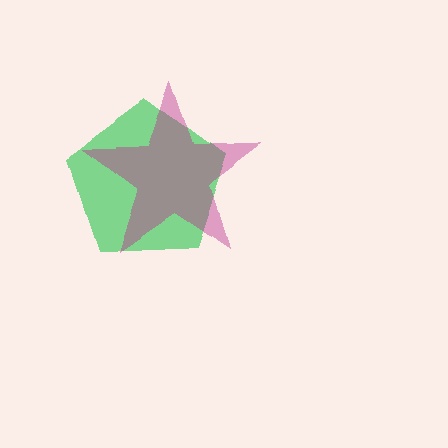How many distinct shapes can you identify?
There are 2 distinct shapes: a green pentagon, a magenta star.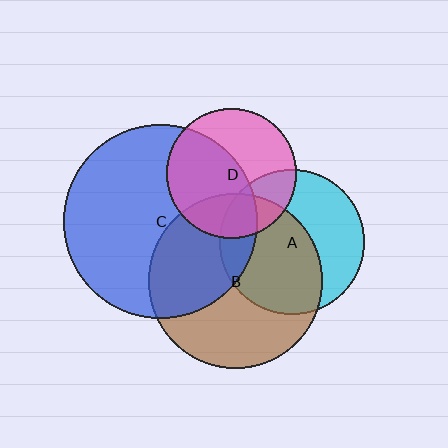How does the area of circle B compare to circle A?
Approximately 1.4 times.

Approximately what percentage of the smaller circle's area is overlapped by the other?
Approximately 55%.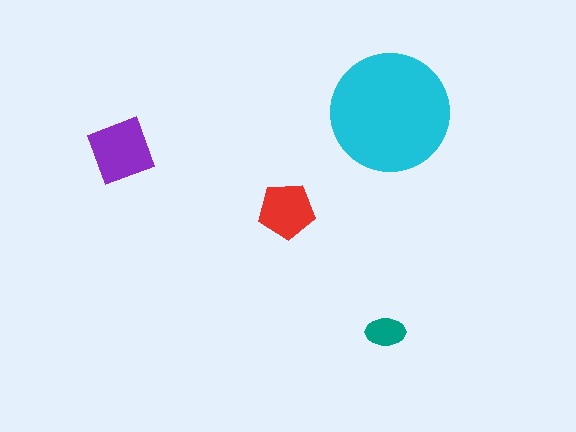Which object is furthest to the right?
The cyan circle is rightmost.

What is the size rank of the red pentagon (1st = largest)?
3rd.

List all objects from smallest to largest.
The teal ellipse, the red pentagon, the purple diamond, the cyan circle.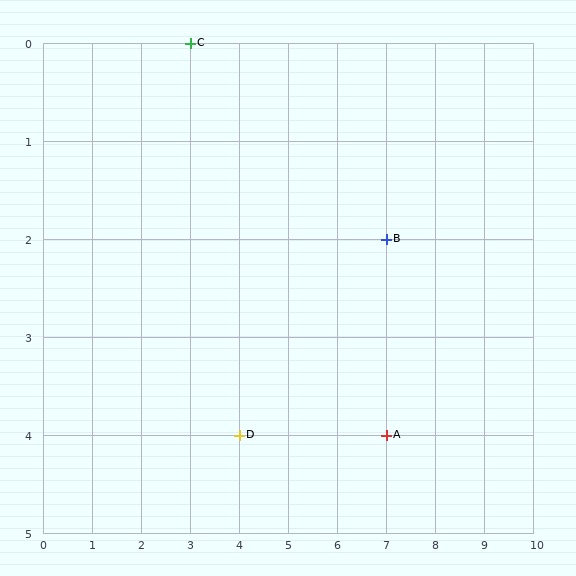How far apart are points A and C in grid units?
Points A and C are 4 columns and 4 rows apart (about 5.7 grid units diagonally).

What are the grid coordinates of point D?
Point D is at grid coordinates (4, 4).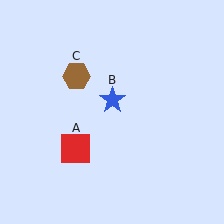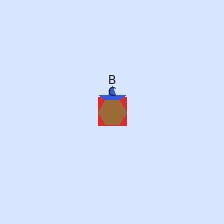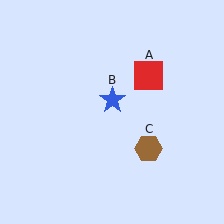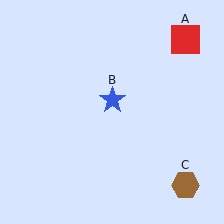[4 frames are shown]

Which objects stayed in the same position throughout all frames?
Blue star (object B) remained stationary.